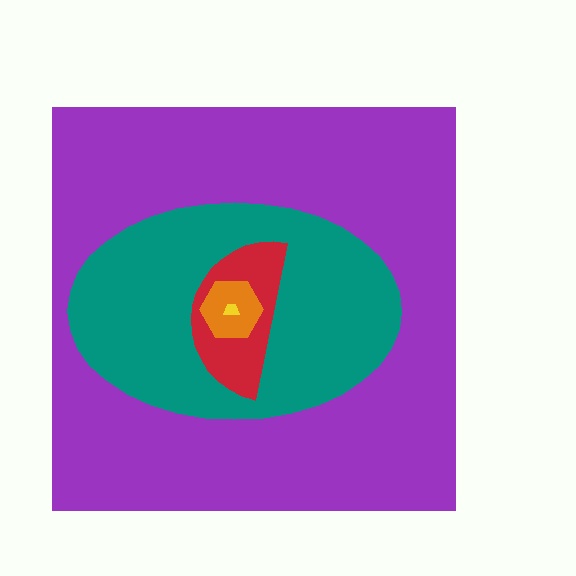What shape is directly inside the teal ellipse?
The red semicircle.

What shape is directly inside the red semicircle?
The orange hexagon.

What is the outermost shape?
The purple square.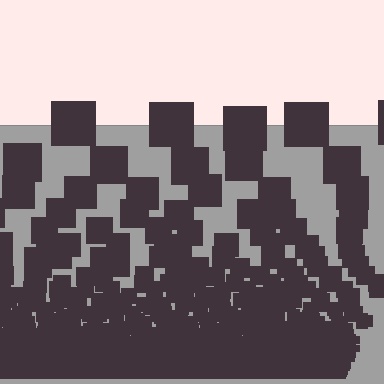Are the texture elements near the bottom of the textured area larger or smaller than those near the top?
Smaller. The gradient is inverted — elements near the bottom are smaller and denser.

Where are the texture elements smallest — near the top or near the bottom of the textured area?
Near the bottom.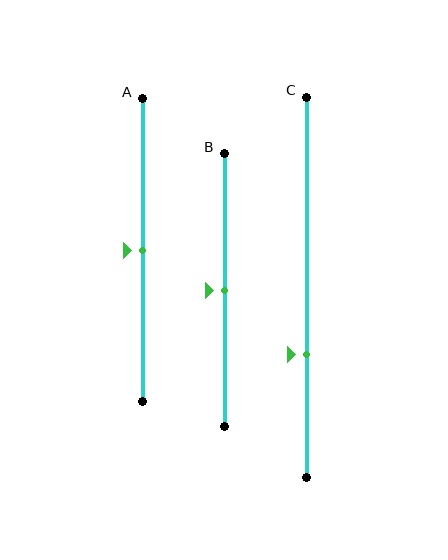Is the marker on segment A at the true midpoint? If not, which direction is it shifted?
Yes, the marker on segment A is at the true midpoint.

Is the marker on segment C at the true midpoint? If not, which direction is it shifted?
No, the marker on segment C is shifted downward by about 18% of the segment length.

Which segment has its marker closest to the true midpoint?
Segment A has its marker closest to the true midpoint.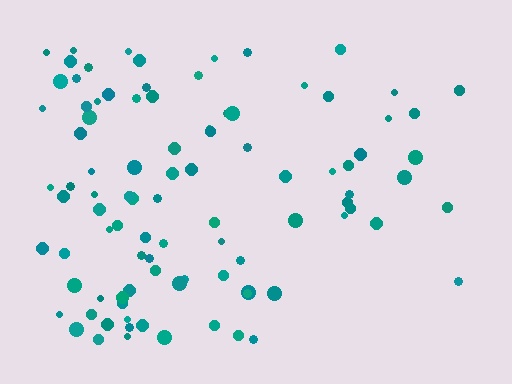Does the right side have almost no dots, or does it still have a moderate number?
Still a moderate number, just noticeably fewer than the left.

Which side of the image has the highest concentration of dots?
The left.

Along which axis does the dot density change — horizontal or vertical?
Horizontal.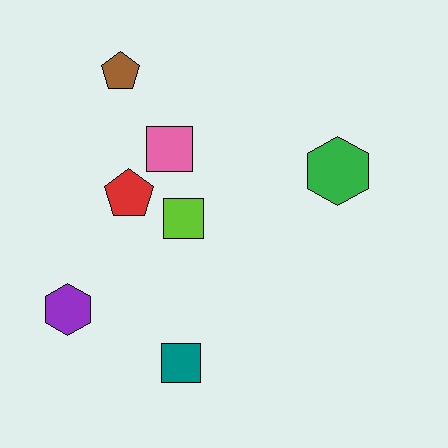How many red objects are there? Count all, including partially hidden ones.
There is 1 red object.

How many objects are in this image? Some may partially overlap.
There are 7 objects.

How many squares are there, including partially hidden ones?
There are 3 squares.